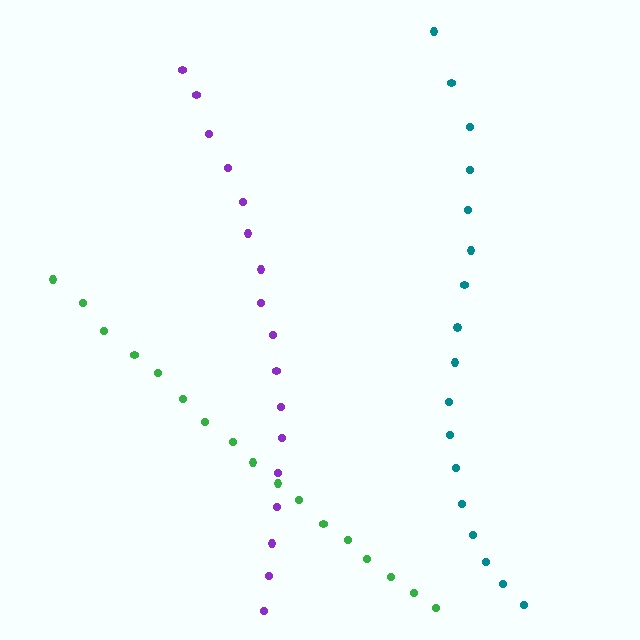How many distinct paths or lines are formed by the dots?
There are 3 distinct paths.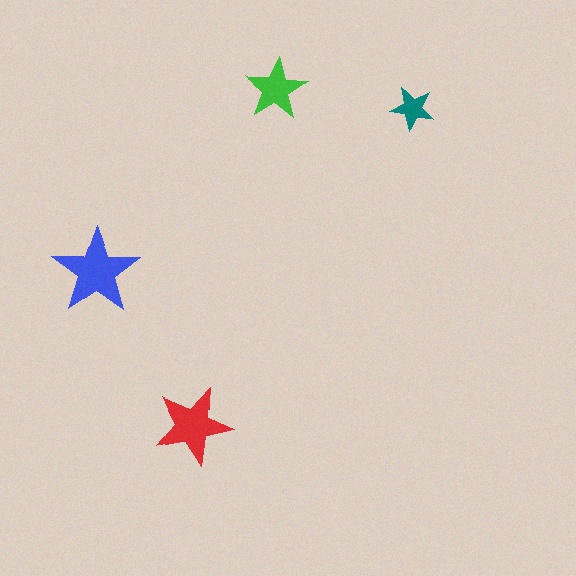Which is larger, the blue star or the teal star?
The blue one.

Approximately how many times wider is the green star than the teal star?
About 1.5 times wider.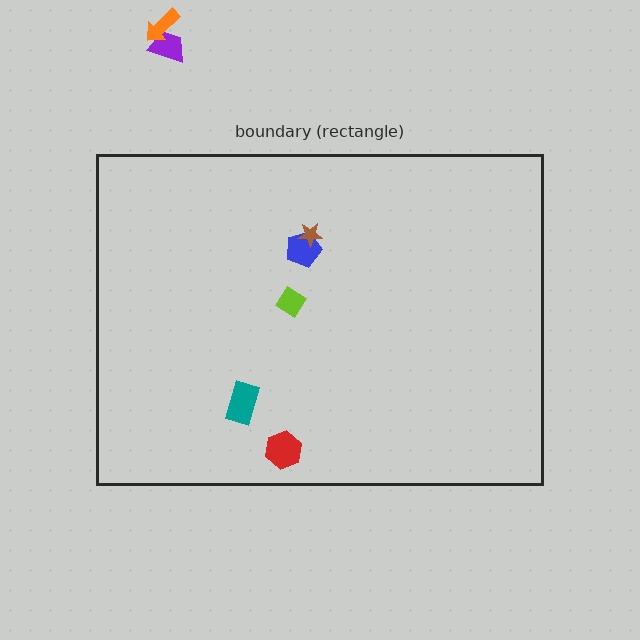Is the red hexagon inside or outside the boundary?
Inside.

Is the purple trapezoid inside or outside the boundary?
Outside.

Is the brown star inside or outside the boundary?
Inside.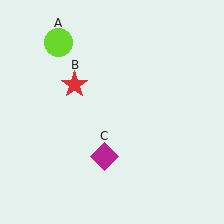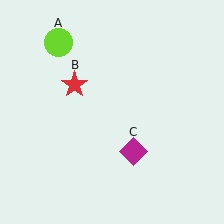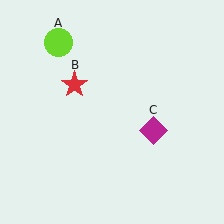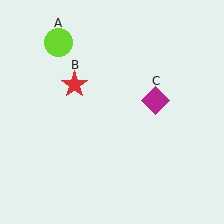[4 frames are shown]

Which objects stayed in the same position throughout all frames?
Lime circle (object A) and red star (object B) remained stationary.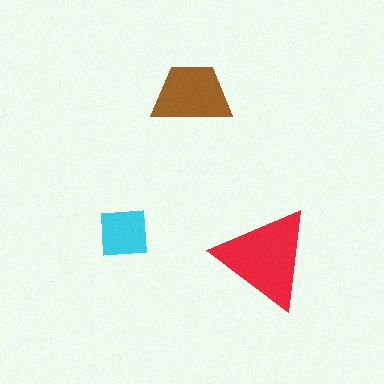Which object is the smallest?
The cyan square.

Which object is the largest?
The red triangle.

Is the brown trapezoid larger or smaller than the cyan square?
Larger.